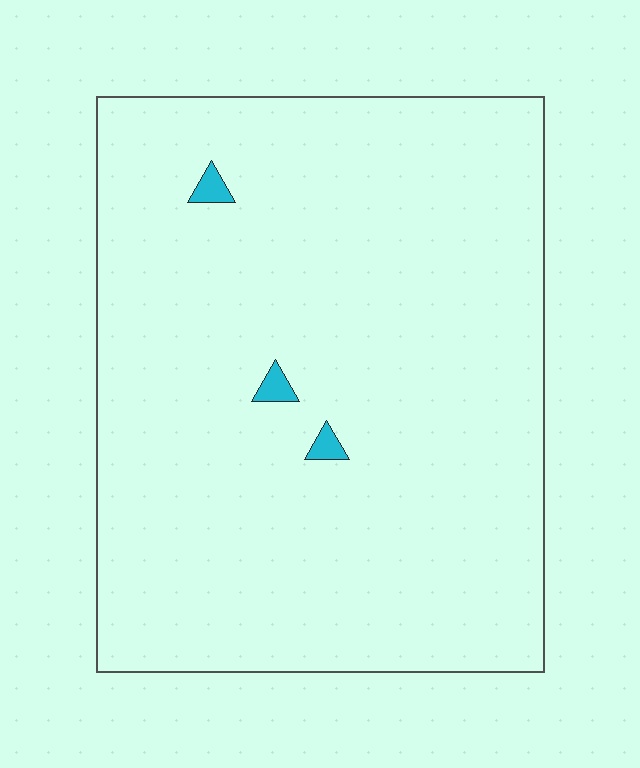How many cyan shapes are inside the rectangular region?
3.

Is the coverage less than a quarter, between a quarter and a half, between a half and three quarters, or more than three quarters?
Less than a quarter.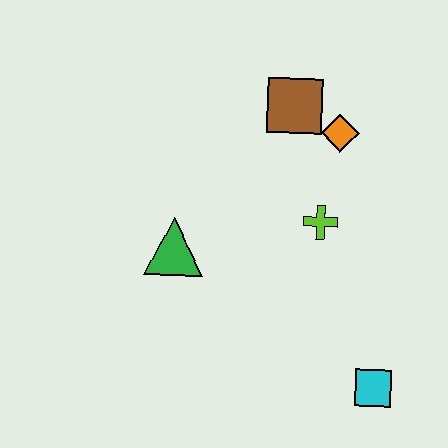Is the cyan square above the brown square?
No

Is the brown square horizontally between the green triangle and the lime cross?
Yes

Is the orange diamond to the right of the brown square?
Yes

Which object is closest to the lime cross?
The orange diamond is closest to the lime cross.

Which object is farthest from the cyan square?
The brown square is farthest from the cyan square.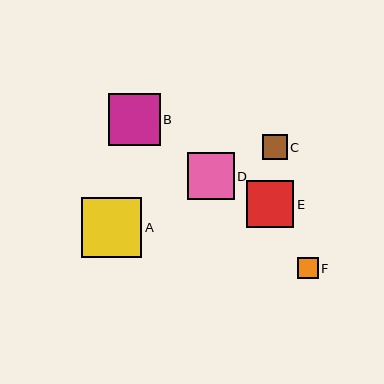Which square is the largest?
Square A is the largest with a size of approximately 60 pixels.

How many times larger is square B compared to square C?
Square B is approximately 2.1 times the size of square C.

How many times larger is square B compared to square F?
Square B is approximately 2.5 times the size of square F.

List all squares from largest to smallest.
From largest to smallest: A, B, E, D, C, F.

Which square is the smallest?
Square F is the smallest with a size of approximately 20 pixels.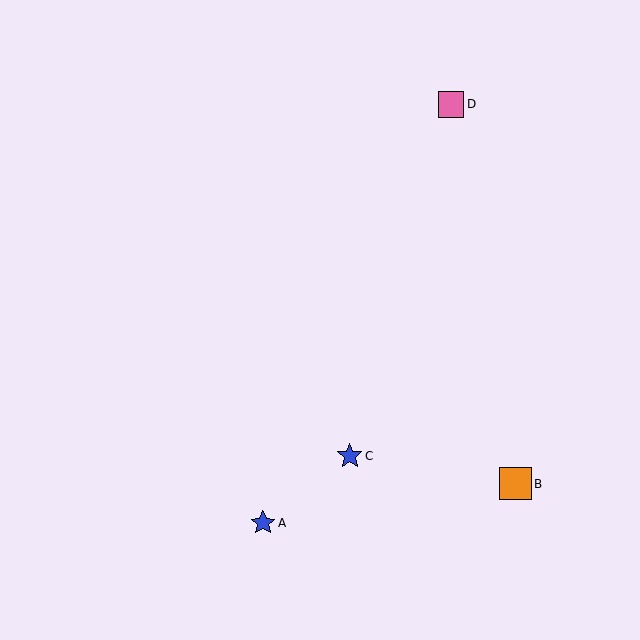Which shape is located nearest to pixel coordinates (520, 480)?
The orange square (labeled B) at (515, 484) is nearest to that location.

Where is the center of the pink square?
The center of the pink square is at (451, 104).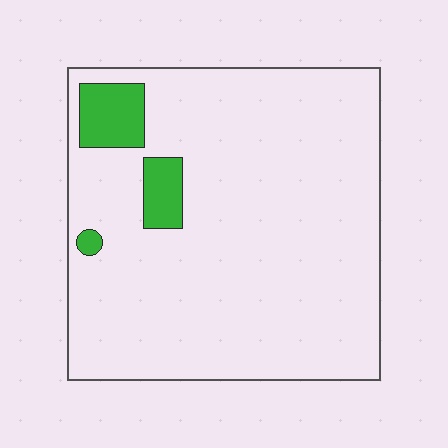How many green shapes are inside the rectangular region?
3.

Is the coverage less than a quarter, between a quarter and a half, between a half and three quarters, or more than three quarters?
Less than a quarter.